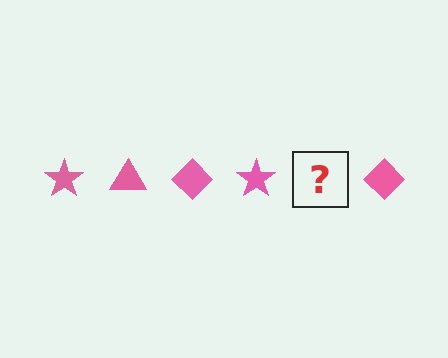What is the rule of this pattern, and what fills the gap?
The rule is that the pattern cycles through star, triangle, diamond shapes in pink. The gap should be filled with a pink triangle.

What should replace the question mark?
The question mark should be replaced with a pink triangle.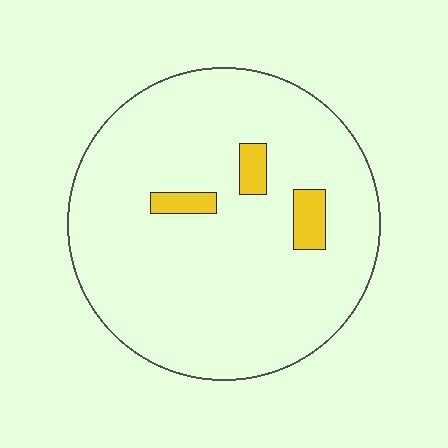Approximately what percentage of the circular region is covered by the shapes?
Approximately 5%.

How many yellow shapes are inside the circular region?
3.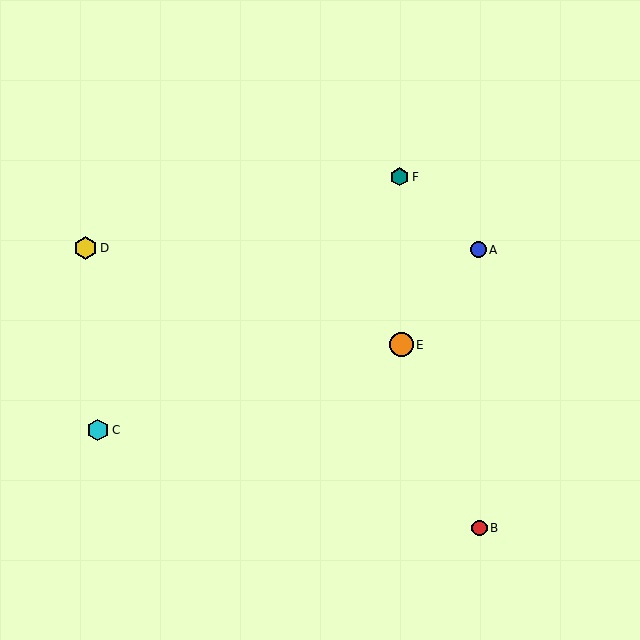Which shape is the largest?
The orange circle (labeled E) is the largest.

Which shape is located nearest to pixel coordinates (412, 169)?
The teal hexagon (labeled F) at (399, 177) is nearest to that location.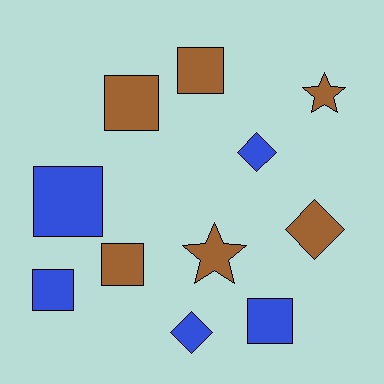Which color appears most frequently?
Brown, with 6 objects.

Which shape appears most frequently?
Square, with 6 objects.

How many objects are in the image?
There are 11 objects.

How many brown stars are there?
There are 2 brown stars.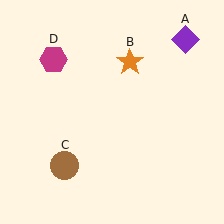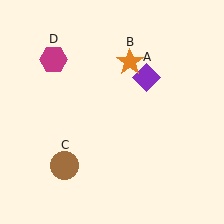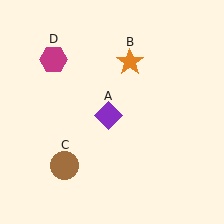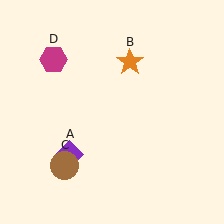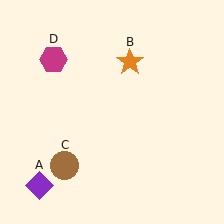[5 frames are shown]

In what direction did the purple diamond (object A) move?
The purple diamond (object A) moved down and to the left.